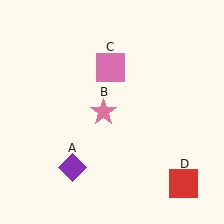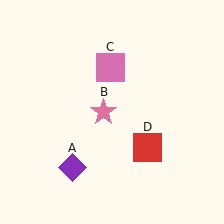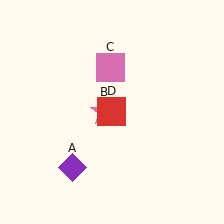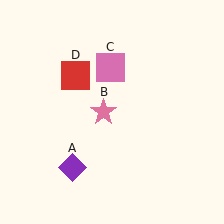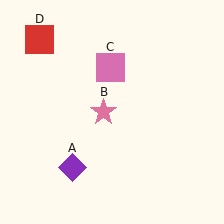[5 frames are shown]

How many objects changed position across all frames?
1 object changed position: red square (object D).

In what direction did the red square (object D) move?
The red square (object D) moved up and to the left.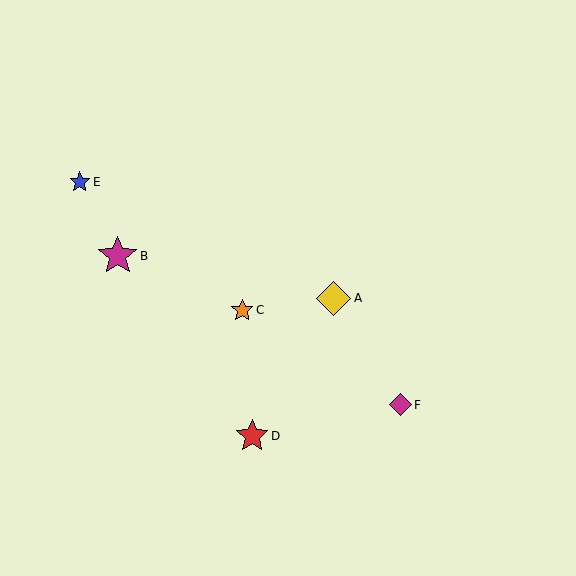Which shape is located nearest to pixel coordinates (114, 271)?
The magenta star (labeled B) at (118, 256) is nearest to that location.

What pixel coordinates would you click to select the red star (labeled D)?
Click at (252, 436) to select the red star D.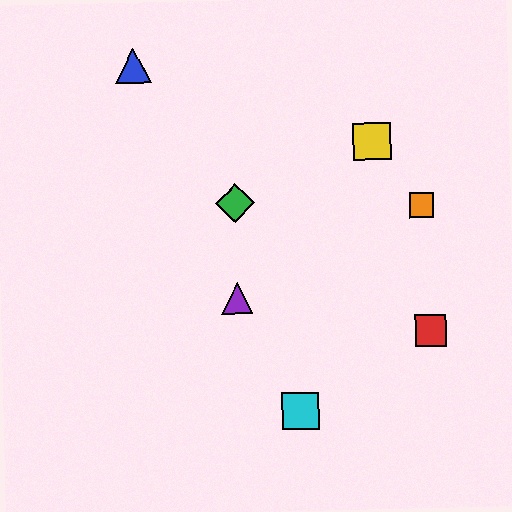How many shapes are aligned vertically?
2 shapes (the green diamond, the purple triangle) are aligned vertically.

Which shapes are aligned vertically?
The green diamond, the purple triangle are aligned vertically.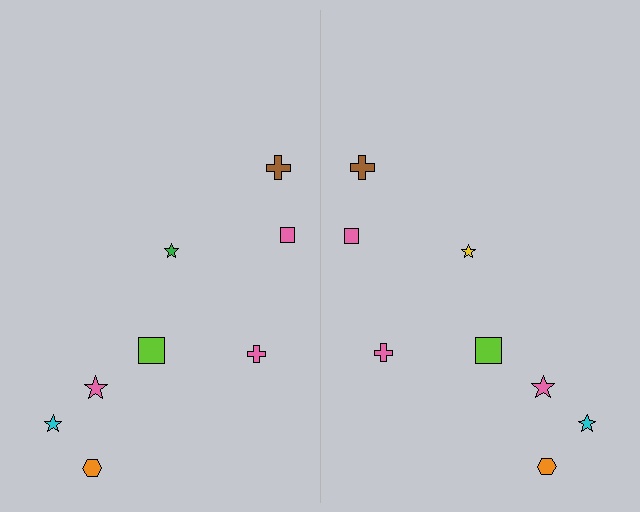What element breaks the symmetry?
The yellow star on the right side breaks the symmetry — its mirror counterpart is green.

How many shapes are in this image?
There are 16 shapes in this image.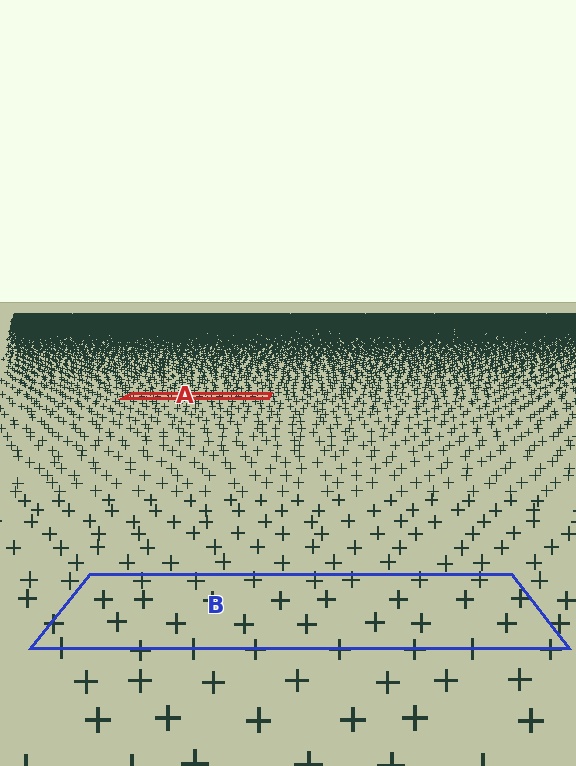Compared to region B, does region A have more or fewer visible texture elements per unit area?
Region A has more texture elements per unit area — they are packed more densely because it is farther away.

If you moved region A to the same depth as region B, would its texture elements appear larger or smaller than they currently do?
They would appear larger. At a closer depth, the same texture elements are projected at a bigger on-screen size.